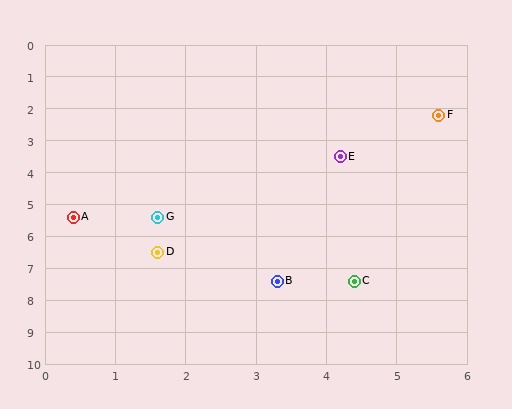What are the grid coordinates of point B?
Point B is at approximately (3.3, 7.4).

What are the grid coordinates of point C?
Point C is at approximately (4.4, 7.4).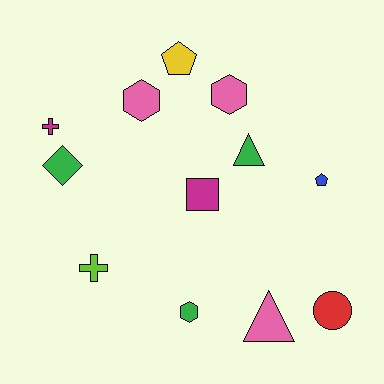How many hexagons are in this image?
There are 3 hexagons.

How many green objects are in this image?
There are 3 green objects.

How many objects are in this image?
There are 12 objects.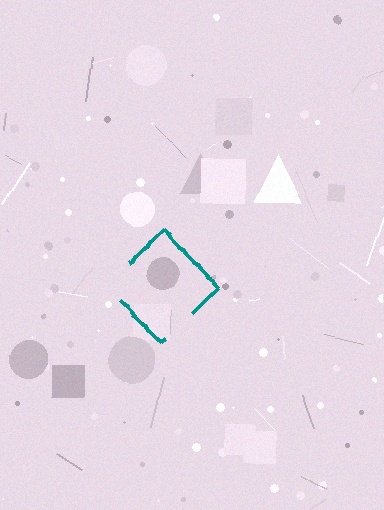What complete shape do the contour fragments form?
The contour fragments form a diamond.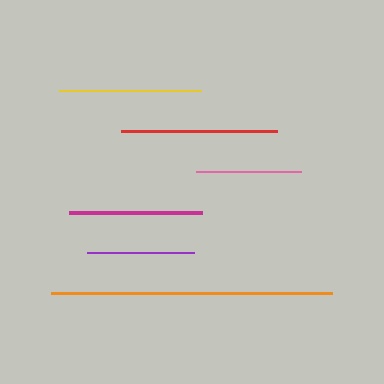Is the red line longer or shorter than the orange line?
The orange line is longer than the red line.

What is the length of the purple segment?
The purple segment is approximately 107 pixels long.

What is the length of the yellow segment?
The yellow segment is approximately 142 pixels long.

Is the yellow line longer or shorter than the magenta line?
The yellow line is longer than the magenta line.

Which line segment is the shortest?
The pink line is the shortest at approximately 105 pixels.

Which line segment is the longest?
The orange line is the longest at approximately 281 pixels.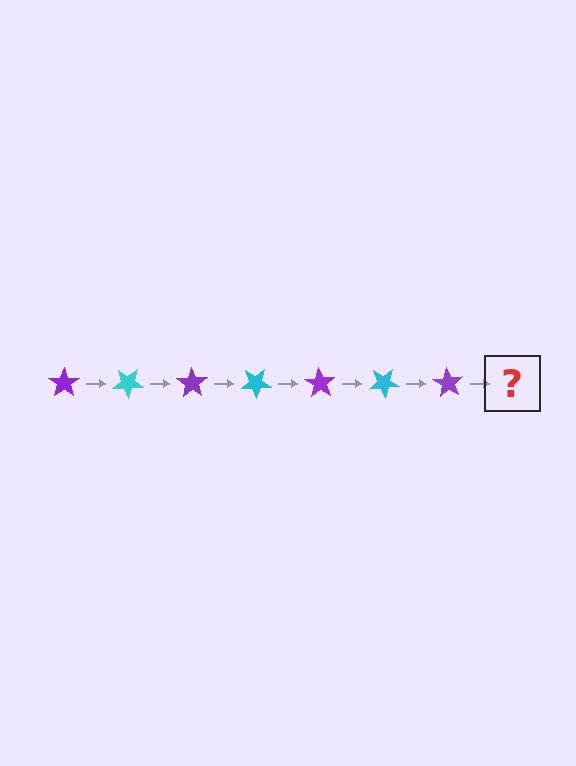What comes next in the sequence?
The next element should be a cyan star, rotated 245 degrees from the start.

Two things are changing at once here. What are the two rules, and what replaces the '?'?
The two rules are that it rotates 35 degrees each step and the color cycles through purple and cyan. The '?' should be a cyan star, rotated 245 degrees from the start.